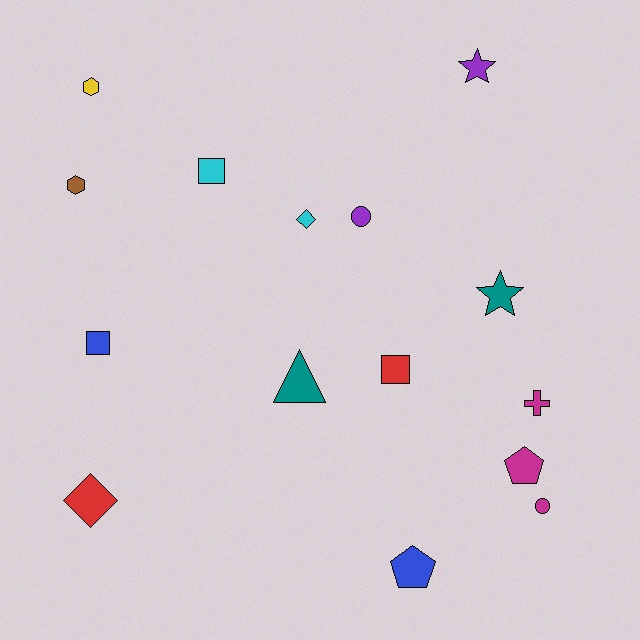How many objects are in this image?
There are 15 objects.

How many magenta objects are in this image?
There are 3 magenta objects.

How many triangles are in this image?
There is 1 triangle.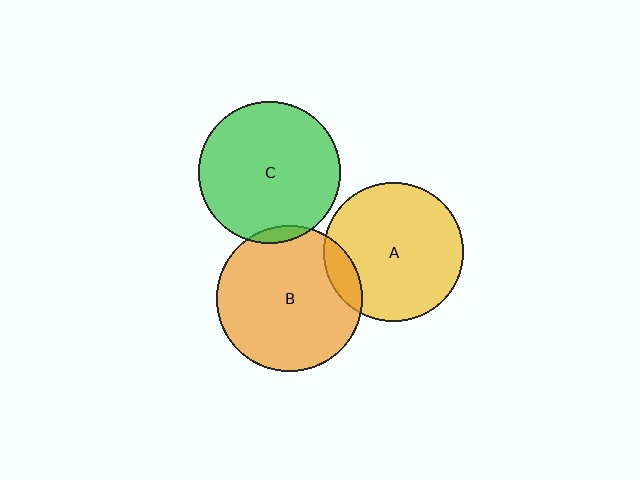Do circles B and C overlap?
Yes.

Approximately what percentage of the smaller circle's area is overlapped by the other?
Approximately 5%.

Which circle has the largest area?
Circle B (orange).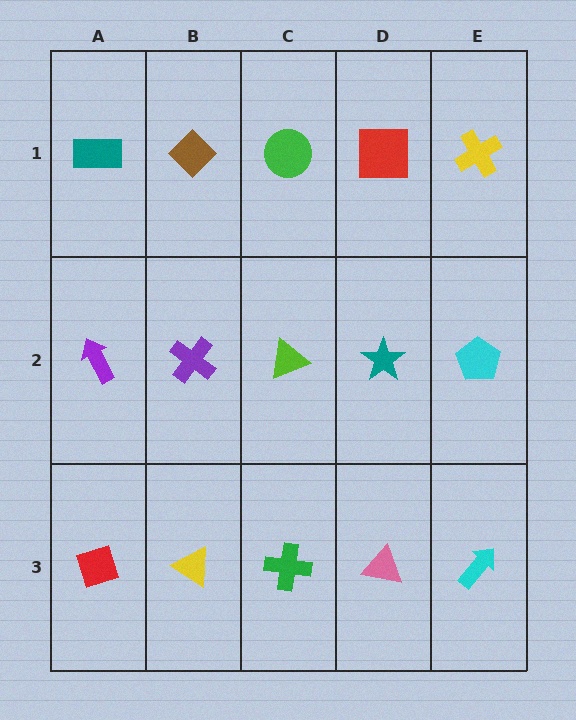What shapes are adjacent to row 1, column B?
A purple cross (row 2, column B), a teal rectangle (row 1, column A), a green circle (row 1, column C).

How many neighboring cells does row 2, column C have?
4.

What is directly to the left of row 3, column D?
A green cross.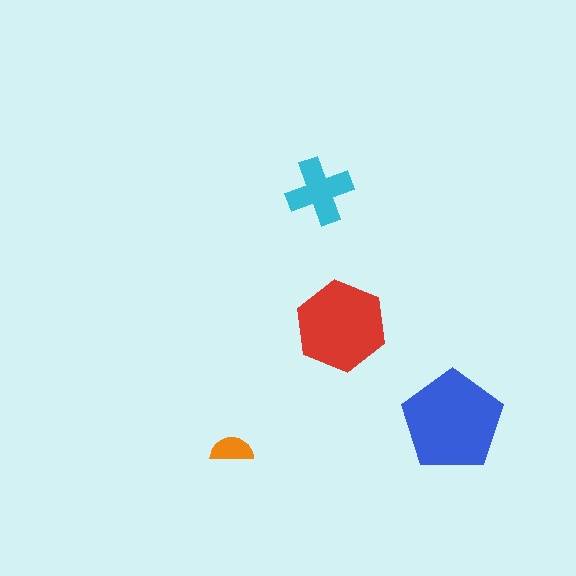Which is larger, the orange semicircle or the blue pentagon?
The blue pentagon.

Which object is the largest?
The blue pentagon.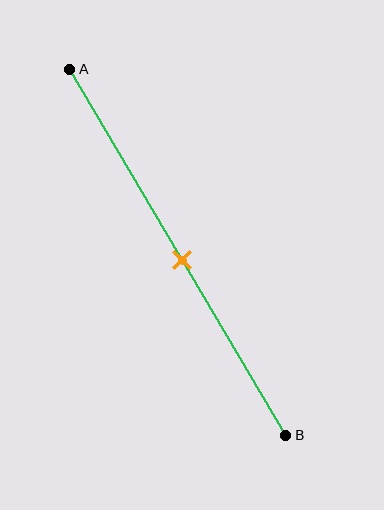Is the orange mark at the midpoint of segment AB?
Yes, the mark is approximately at the midpoint.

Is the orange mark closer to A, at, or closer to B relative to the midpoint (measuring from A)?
The orange mark is approximately at the midpoint of segment AB.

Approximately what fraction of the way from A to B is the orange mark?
The orange mark is approximately 50% of the way from A to B.